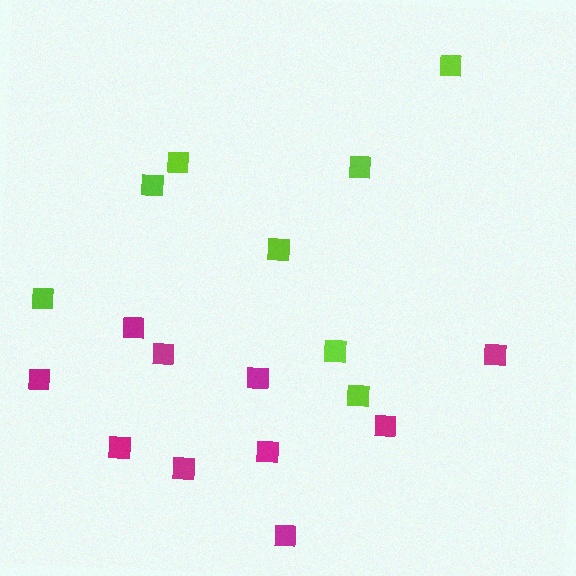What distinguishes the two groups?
There are 2 groups: one group of lime squares (8) and one group of magenta squares (10).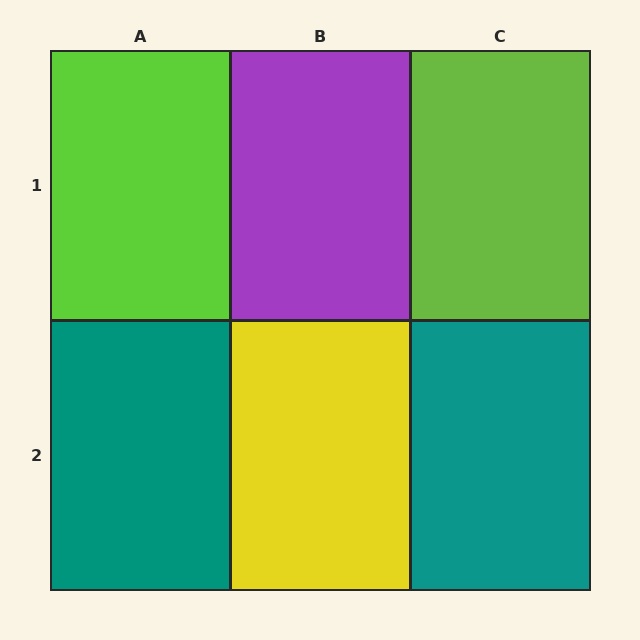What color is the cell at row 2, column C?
Teal.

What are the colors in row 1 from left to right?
Lime, purple, lime.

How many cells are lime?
2 cells are lime.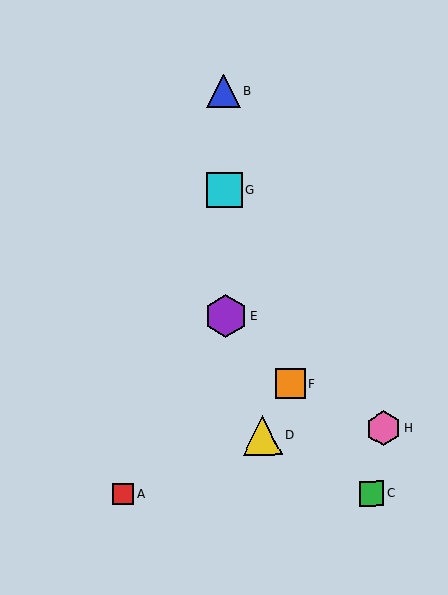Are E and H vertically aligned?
No, E is at x≈226 and H is at x≈384.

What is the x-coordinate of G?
Object G is at x≈225.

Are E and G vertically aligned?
Yes, both are at x≈226.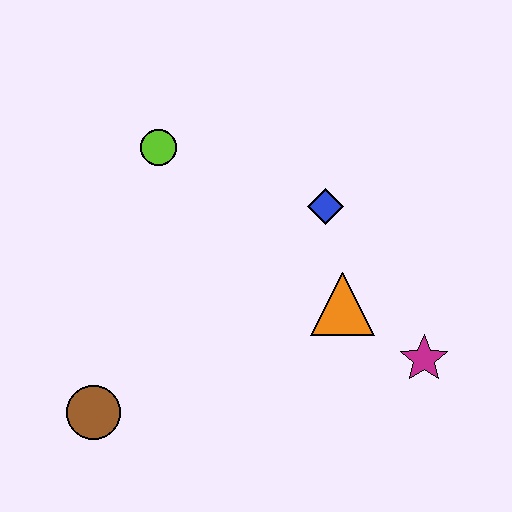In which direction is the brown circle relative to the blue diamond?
The brown circle is to the left of the blue diamond.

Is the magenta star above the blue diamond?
No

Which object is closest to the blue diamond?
The orange triangle is closest to the blue diamond.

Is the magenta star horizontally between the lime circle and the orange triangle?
No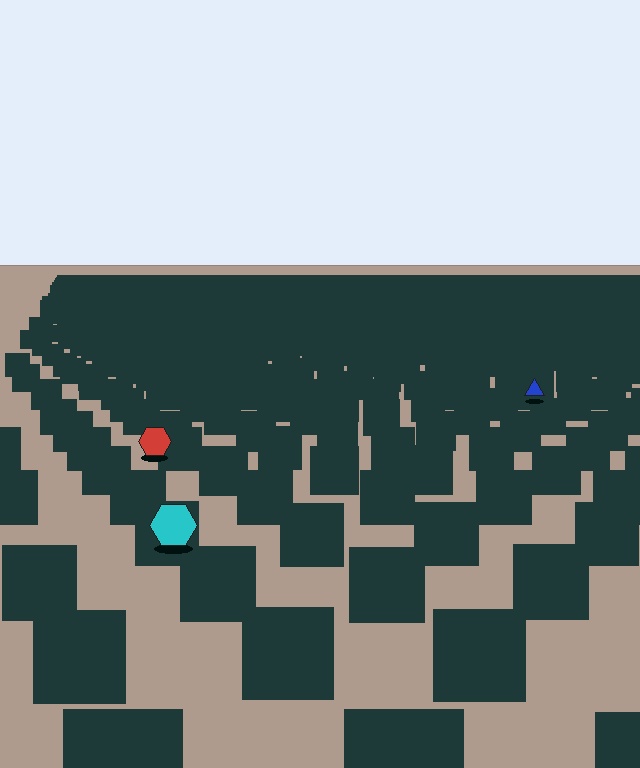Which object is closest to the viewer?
The cyan hexagon is closest. The texture marks near it are larger and more spread out.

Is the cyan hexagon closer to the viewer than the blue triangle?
Yes. The cyan hexagon is closer — you can tell from the texture gradient: the ground texture is coarser near it.